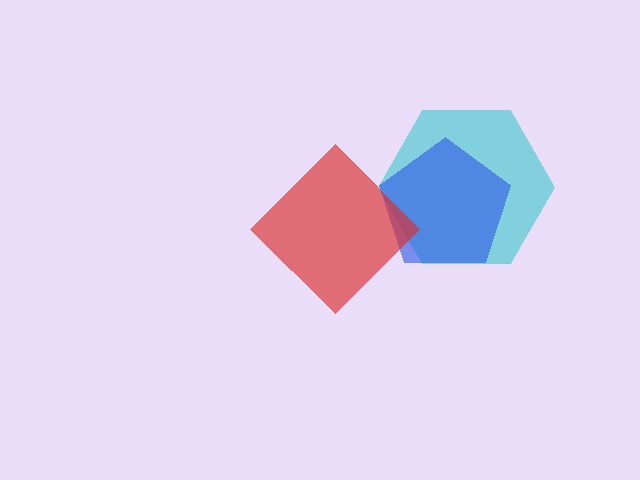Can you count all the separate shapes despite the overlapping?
Yes, there are 3 separate shapes.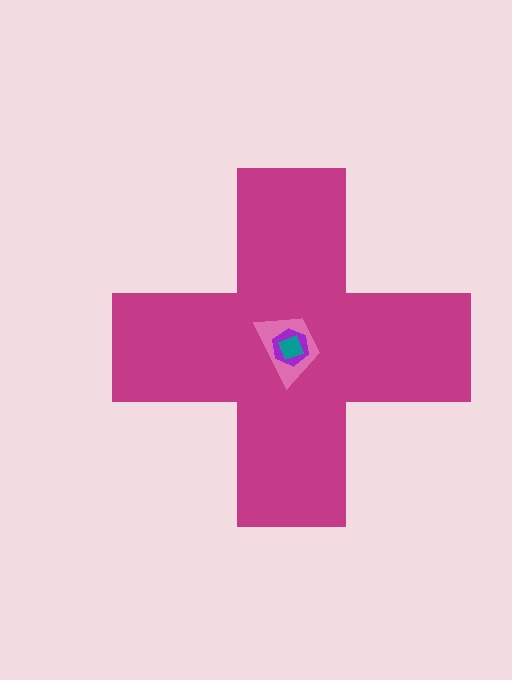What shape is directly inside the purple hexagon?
The teal diamond.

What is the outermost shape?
The magenta cross.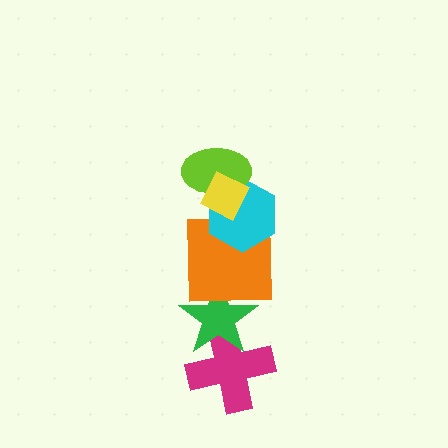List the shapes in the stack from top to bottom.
From top to bottom: the yellow diamond, the lime ellipse, the cyan hexagon, the orange square, the green star, the magenta cross.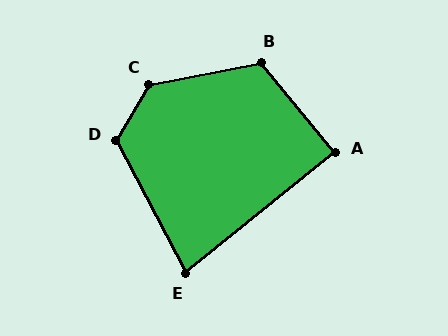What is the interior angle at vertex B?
Approximately 118 degrees (obtuse).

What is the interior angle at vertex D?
Approximately 121 degrees (obtuse).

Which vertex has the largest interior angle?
C, at approximately 132 degrees.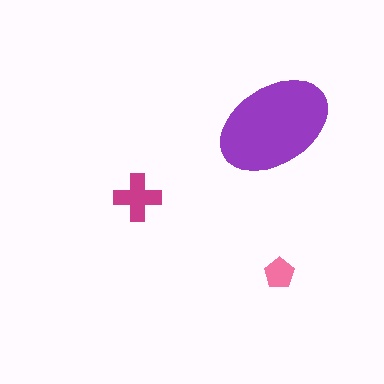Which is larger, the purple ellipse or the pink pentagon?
The purple ellipse.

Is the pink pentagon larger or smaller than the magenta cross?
Smaller.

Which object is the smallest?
The pink pentagon.